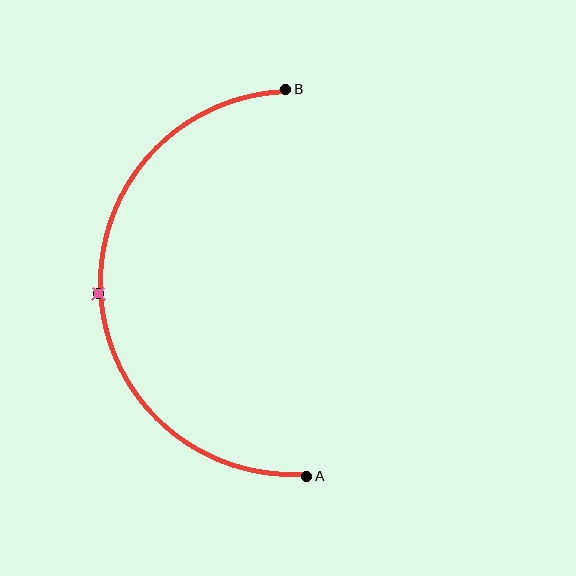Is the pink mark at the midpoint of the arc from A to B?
Yes. The pink mark lies on the arc at equal arc-length from both A and B — it is the arc midpoint.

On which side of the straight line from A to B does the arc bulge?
The arc bulges to the left of the straight line connecting A and B.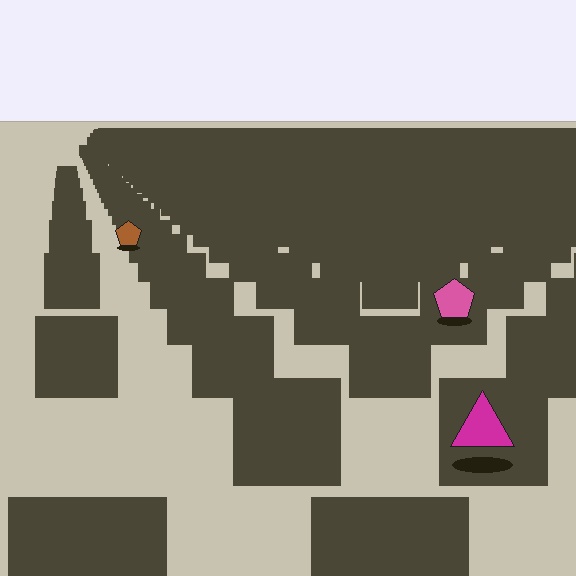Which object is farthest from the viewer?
The brown pentagon is farthest from the viewer. It appears smaller and the ground texture around it is denser.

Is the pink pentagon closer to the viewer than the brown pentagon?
Yes. The pink pentagon is closer — you can tell from the texture gradient: the ground texture is coarser near it.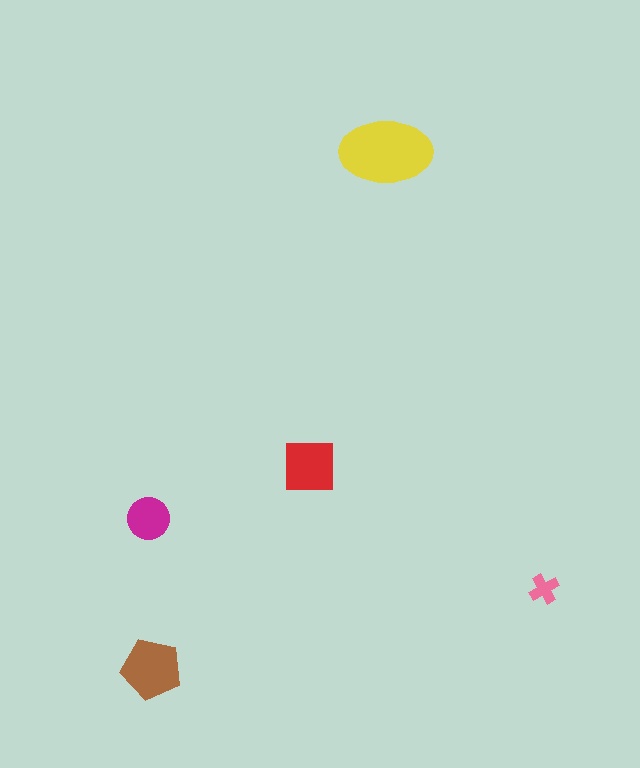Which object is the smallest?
The pink cross.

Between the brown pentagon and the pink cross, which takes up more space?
The brown pentagon.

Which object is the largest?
The yellow ellipse.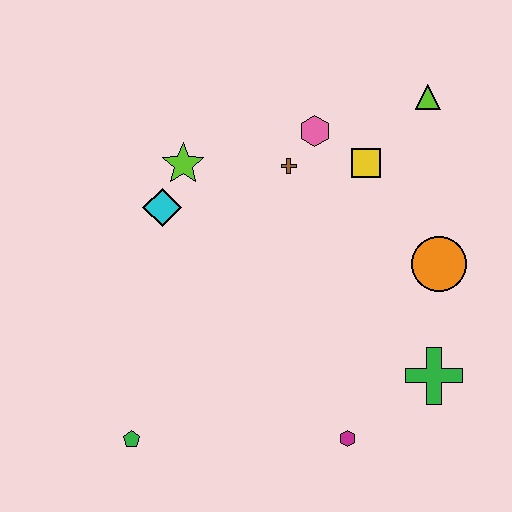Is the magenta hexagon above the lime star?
No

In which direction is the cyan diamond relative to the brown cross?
The cyan diamond is to the left of the brown cross.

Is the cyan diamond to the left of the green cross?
Yes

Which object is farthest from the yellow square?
The green pentagon is farthest from the yellow square.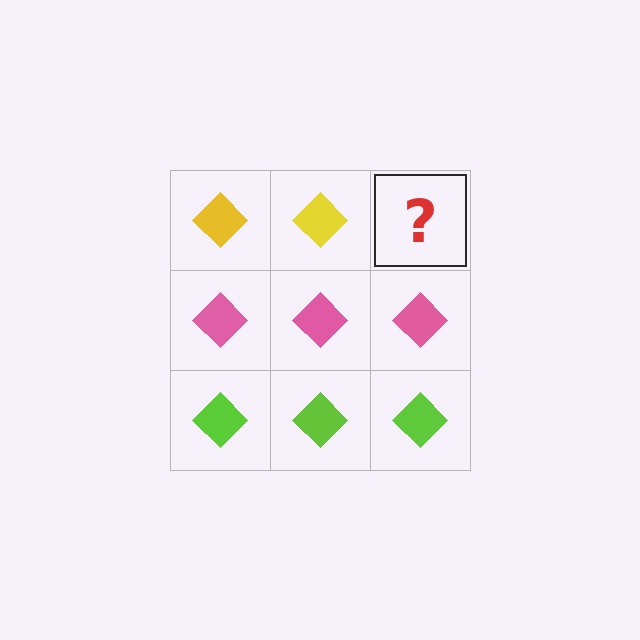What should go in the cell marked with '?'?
The missing cell should contain a yellow diamond.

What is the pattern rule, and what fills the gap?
The rule is that each row has a consistent color. The gap should be filled with a yellow diamond.